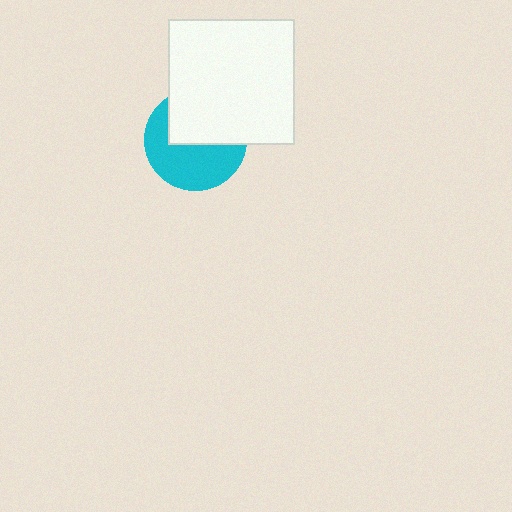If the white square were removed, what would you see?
You would see the complete cyan circle.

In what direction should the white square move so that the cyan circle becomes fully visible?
The white square should move up. That is the shortest direction to clear the overlap and leave the cyan circle fully visible.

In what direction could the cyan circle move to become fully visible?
The cyan circle could move down. That would shift it out from behind the white square entirely.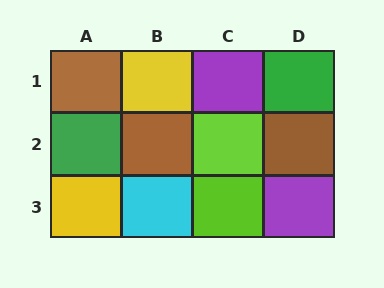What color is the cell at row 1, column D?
Green.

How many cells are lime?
2 cells are lime.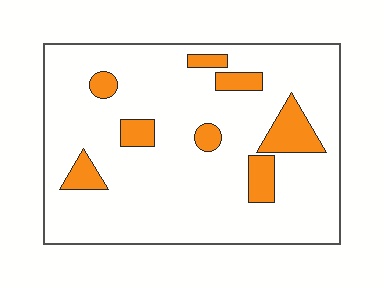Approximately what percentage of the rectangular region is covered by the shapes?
Approximately 15%.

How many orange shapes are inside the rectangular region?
8.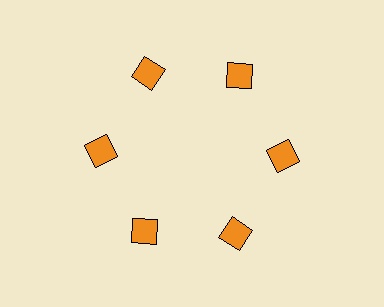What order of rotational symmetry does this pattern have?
This pattern has 6-fold rotational symmetry.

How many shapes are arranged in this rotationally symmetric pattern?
There are 6 shapes, arranged in 6 groups of 1.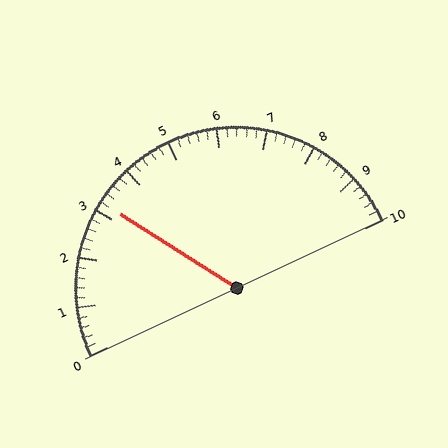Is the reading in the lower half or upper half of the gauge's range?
The reading is in the lower half of the range (0 to 10).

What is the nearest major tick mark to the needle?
The nearest major tick mark is 3.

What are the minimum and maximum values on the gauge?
The gauge ranges from 0 to 10.